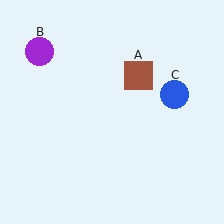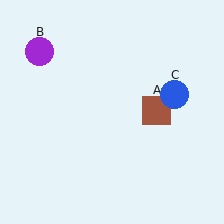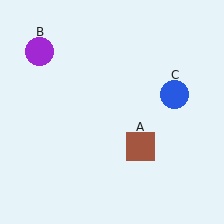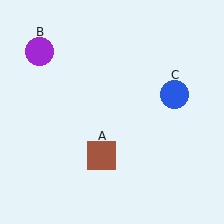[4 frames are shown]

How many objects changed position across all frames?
1 object changed position: brown square (object A).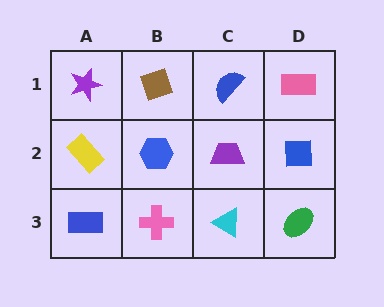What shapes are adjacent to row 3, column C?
A purple trapezoid (row 2, column C), a pink cross (row 3, column B), a green ellipse (row 3, column D).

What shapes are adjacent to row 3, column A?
A yellow rectangle (row 2, column A), a pink cross (row 3, column B).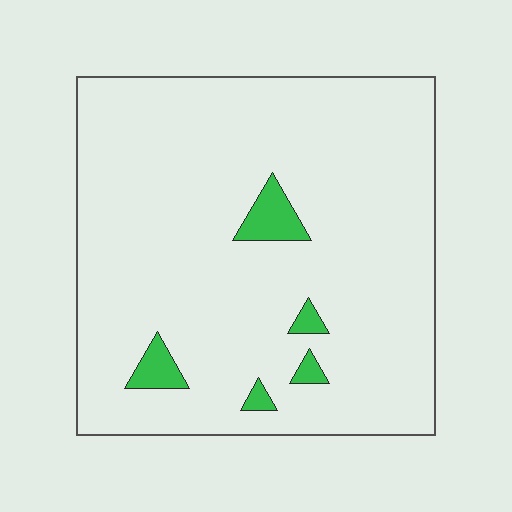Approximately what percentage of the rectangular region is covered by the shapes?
Approximately 5%.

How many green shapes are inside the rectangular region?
5.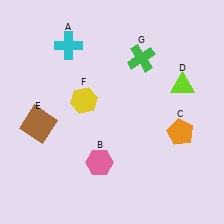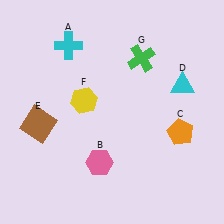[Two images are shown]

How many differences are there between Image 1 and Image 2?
There is 1 difference between the two images.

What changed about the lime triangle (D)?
In Image 1, D is lime. In Image 2, it changed to cyan.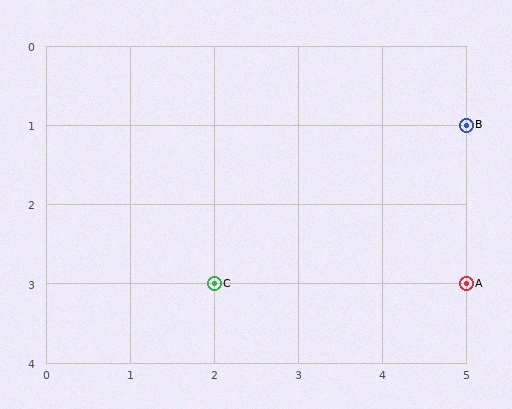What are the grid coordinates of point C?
Point C is at grid coordinates (2, 3).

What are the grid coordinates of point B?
Point B is at grid coordinates (5, 1).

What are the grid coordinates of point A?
Point A is at grid coordinates (5, 3).